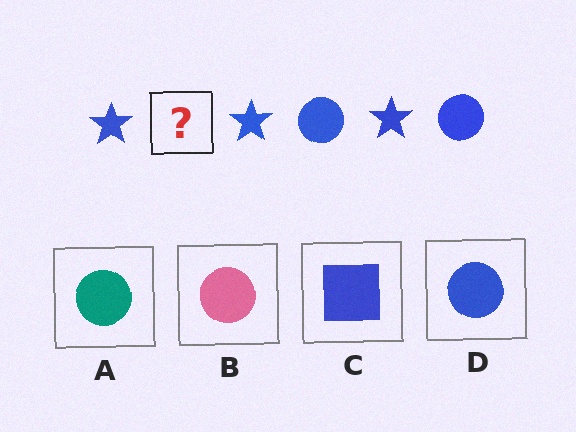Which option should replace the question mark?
Option D.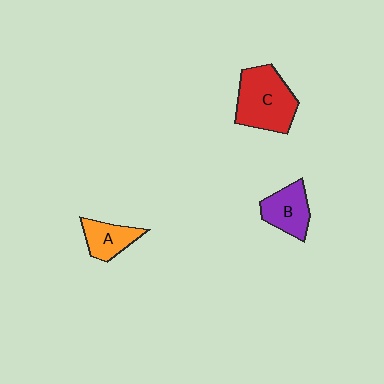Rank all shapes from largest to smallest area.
From largest to smallest: C (red), B (purple), A (orange).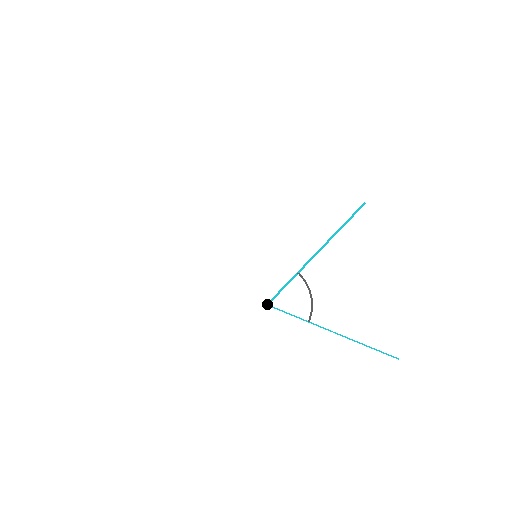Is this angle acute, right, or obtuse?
It is acute.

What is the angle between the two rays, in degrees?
Approximately 69 degrees.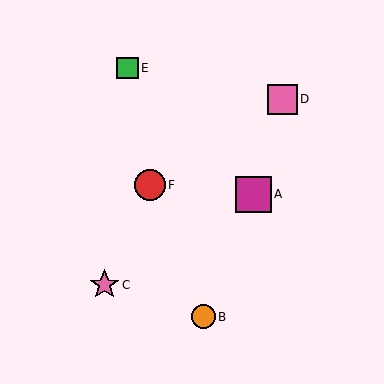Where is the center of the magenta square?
The center of the magenta square is at (253, 194).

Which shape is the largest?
The magenta square (labeled A) is the largest.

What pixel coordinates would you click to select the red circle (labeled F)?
Click at (150, 185) to select the red circle F.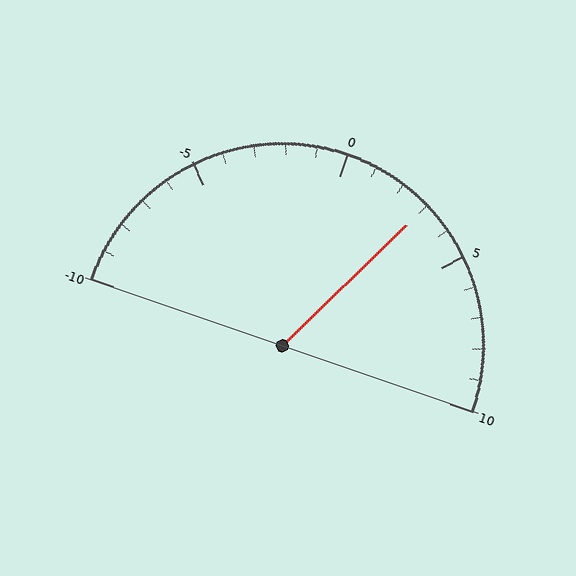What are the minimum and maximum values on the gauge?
The gauge ranges from -10 to 10.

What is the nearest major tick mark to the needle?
The nearest major tick mark is 5.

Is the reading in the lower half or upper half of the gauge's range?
The reading is in the upper half of the range (-10 to 10).